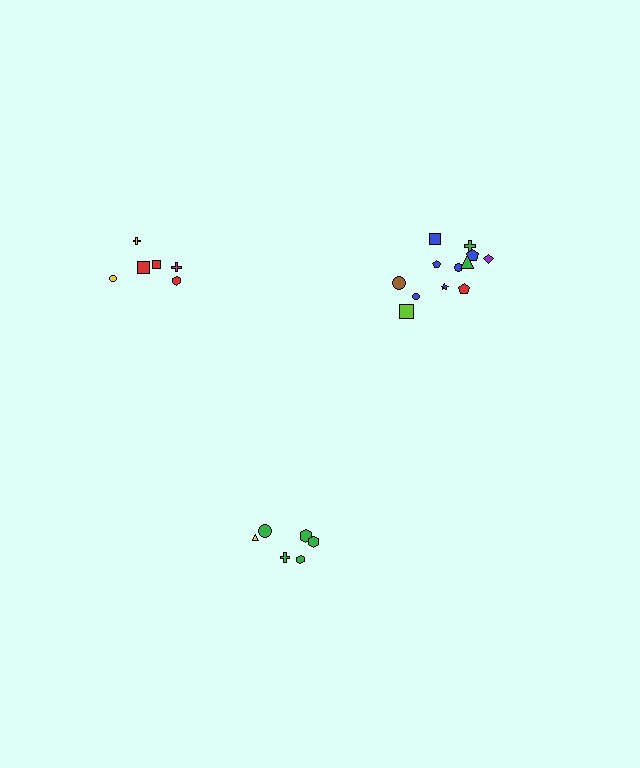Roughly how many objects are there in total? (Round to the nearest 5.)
Roughly 25 objects in total.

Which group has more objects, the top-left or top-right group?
The top-right group.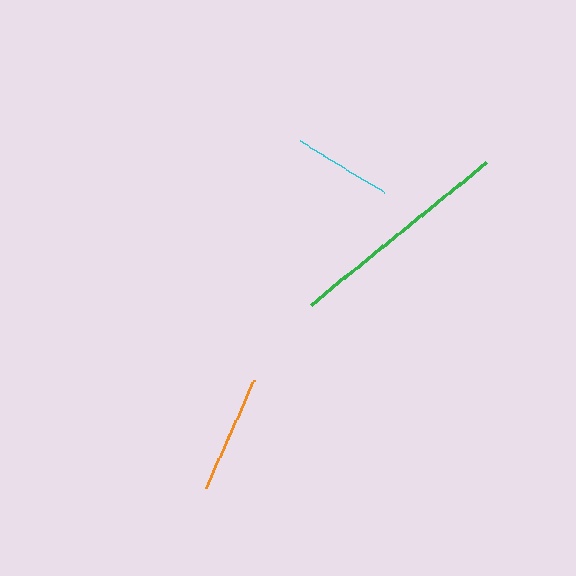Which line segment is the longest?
The green line is the longest at approximately 227 pixels.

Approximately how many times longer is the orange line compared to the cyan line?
The orange line is approximately 1.2 times the length of the cyan line.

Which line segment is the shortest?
The cyan line is the shortest at approximately 98 pixels.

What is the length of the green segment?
The green segment is approximately 227 pixels long.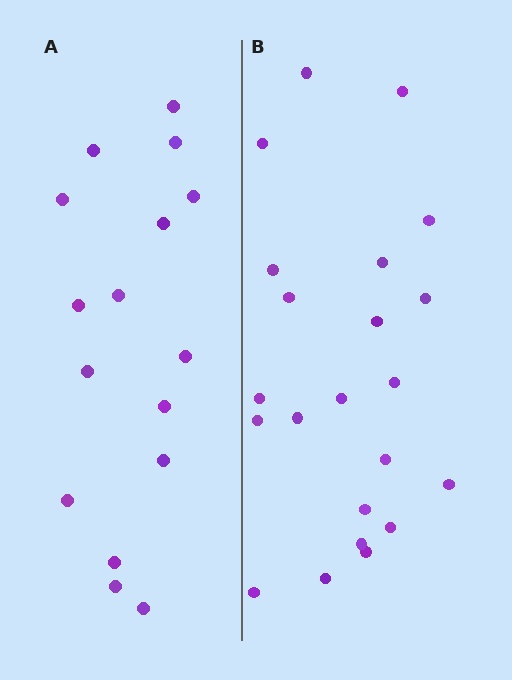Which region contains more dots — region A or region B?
Region B (the right region) has more dots.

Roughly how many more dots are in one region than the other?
Region B has about 6 more dots than region A.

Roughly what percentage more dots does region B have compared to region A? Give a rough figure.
About 40% more.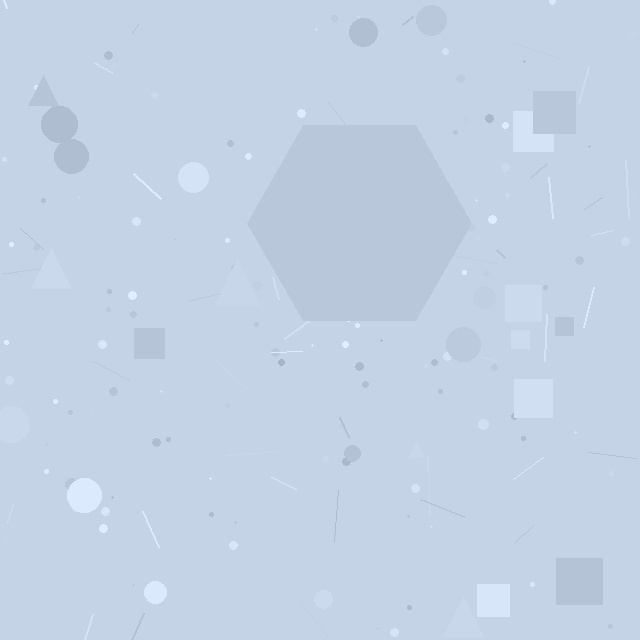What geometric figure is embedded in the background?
A hexagon is embedded in the background.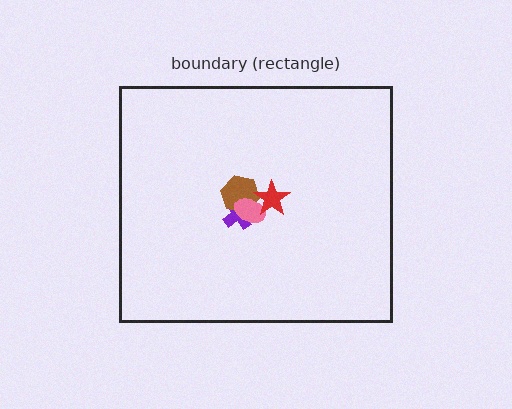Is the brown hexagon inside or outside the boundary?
Inside.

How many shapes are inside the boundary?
4 inside, 0 outside.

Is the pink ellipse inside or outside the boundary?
Inside.